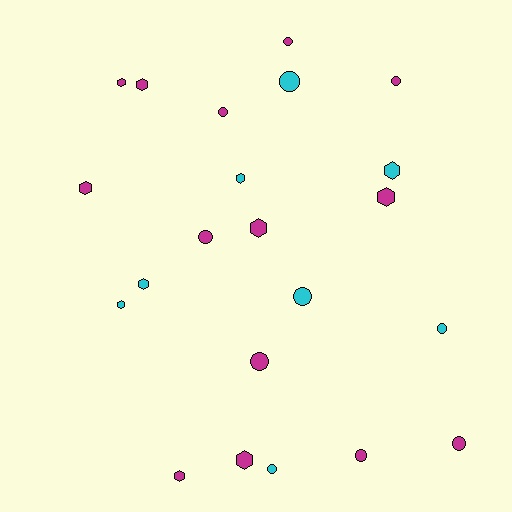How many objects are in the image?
There are 22 objects.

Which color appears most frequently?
Magenta, with 14 objects.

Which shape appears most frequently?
Circle, with 11 objects.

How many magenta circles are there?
There are 7 magenta circles.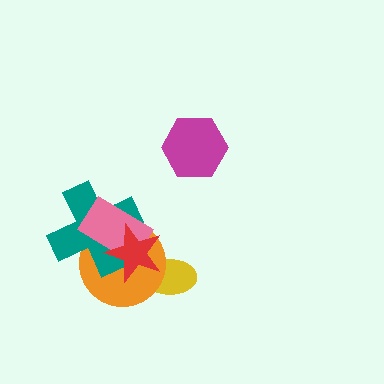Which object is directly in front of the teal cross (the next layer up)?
The pink rectangle is directly in front of the teal cross.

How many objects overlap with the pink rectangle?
3 objects overlap with the pink rectangle.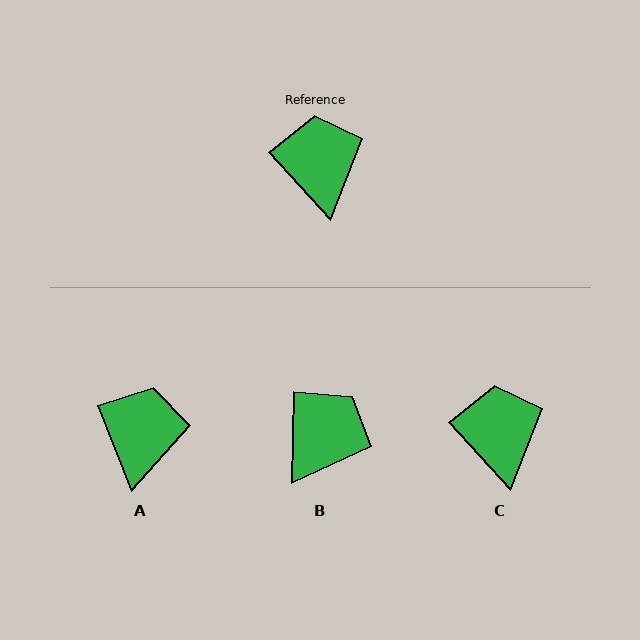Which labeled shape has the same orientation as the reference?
C.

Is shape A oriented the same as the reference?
No, it is off by about 20 degrees.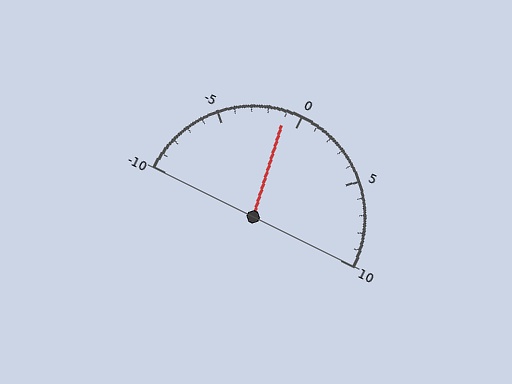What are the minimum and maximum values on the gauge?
The gauge ranges from -10 to 10.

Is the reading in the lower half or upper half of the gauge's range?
The reading is in the lower half of the range (-10 to 10).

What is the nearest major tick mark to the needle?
The nearest major tick mark is 0.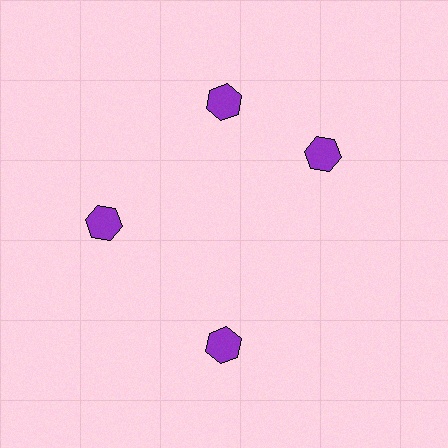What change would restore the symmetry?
The symmetry would be restored by rotating it back into even spacing with its neighbors so that all 4 hexagons sit at equal angles and equal distance from the center.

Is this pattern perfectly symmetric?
No. The 4 purple hexagons are arranged in a ring, but one element near the 3 o'clock position is rotated out of alignment along the ring, breaking the 4-fold rotational symmetry.